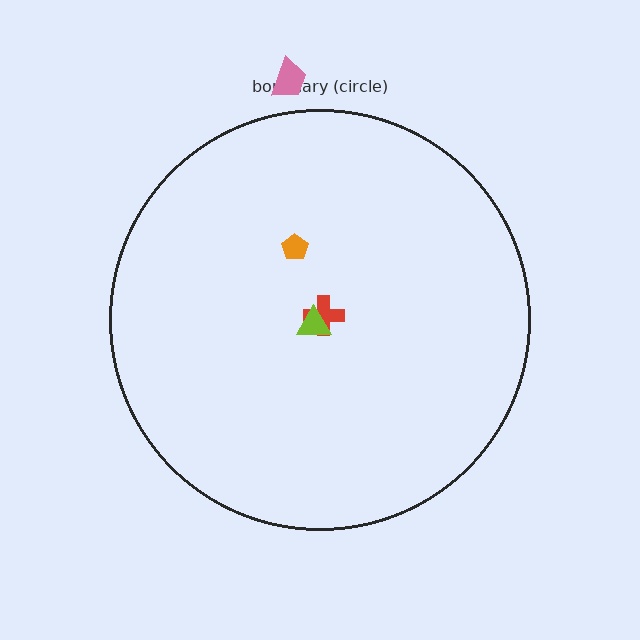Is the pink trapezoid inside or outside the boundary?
Outside.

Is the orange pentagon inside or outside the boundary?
Inside.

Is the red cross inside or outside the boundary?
Inside.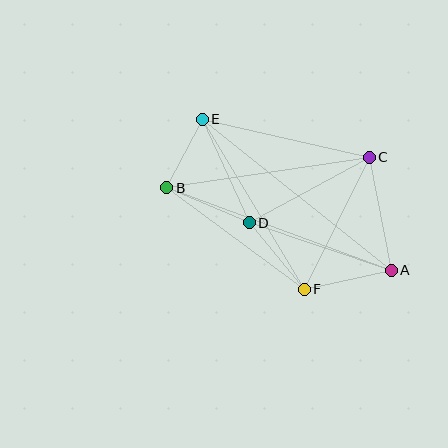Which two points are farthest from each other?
Points A and E are farthest from each other.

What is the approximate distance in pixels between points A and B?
The distance between A and B is approximately 239 pixels.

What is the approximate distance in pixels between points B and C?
The distance between B and C is approximately 205 pixels.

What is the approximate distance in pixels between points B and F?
The distance between B and F is approximately 171 pixels.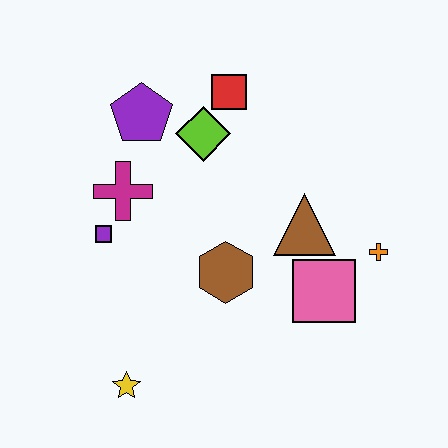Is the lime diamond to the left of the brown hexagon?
Yes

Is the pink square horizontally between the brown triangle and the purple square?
No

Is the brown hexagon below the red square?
Yes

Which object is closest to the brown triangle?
The pink square is closest to the brown triangle.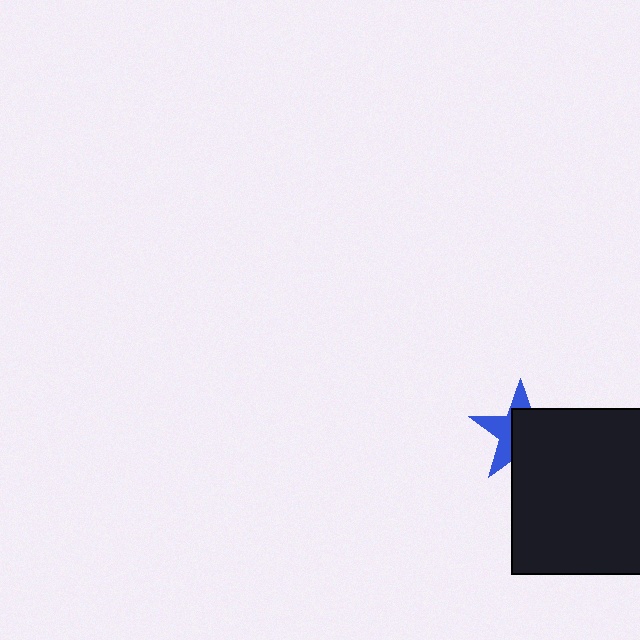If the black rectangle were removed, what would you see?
You would see the complete blue star.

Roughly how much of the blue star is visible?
A small part of it is visible (roughly 42%).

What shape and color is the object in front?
The object in front is a black rectangle.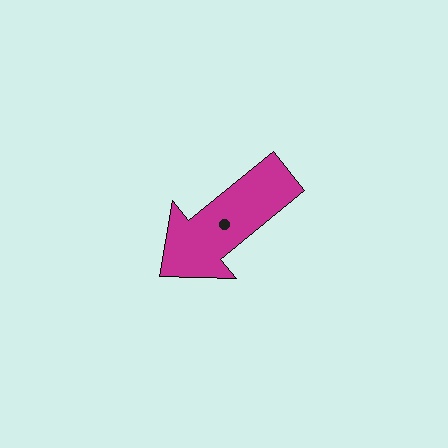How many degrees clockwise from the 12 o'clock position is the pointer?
Approximately 231 degrees.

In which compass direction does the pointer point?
Southwest.